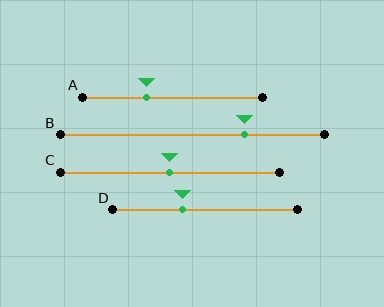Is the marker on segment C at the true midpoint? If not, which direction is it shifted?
Yes, the marker on segment C is at the true midpoint.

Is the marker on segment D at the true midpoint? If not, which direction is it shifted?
No, the marker on segment D is shifted to the left by about 12% of the segment length.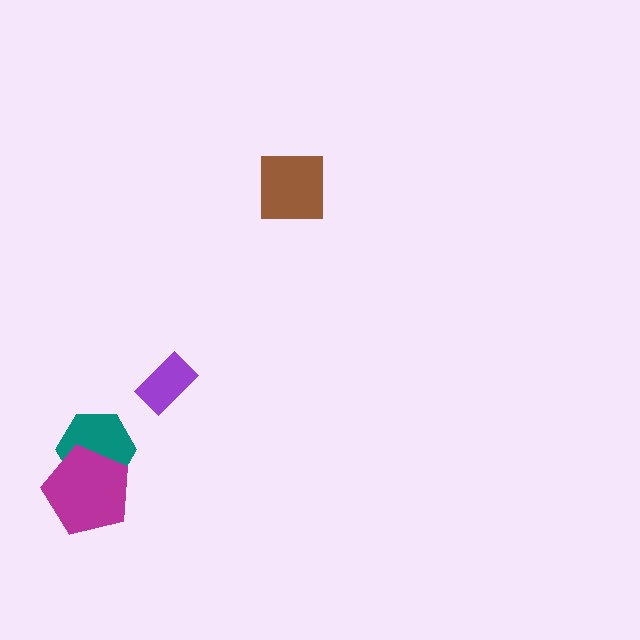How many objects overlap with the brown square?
0 objects overlap with the brown square.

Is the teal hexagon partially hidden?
Yes, it is partially covered by another shape.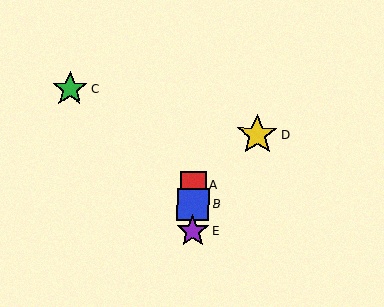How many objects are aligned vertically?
3 objects (A, B, E) are aligned vertically.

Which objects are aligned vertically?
Objects A, B, E are aligned vertically.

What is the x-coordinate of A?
Object A is at x≈193.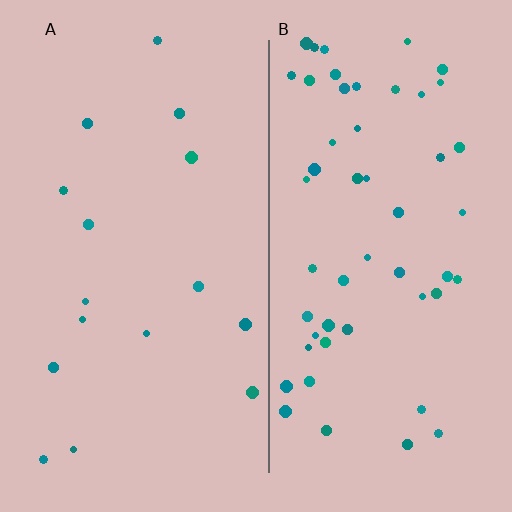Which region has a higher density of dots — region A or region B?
B (the right).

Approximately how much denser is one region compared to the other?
Approximately 3.3× — region B over region A.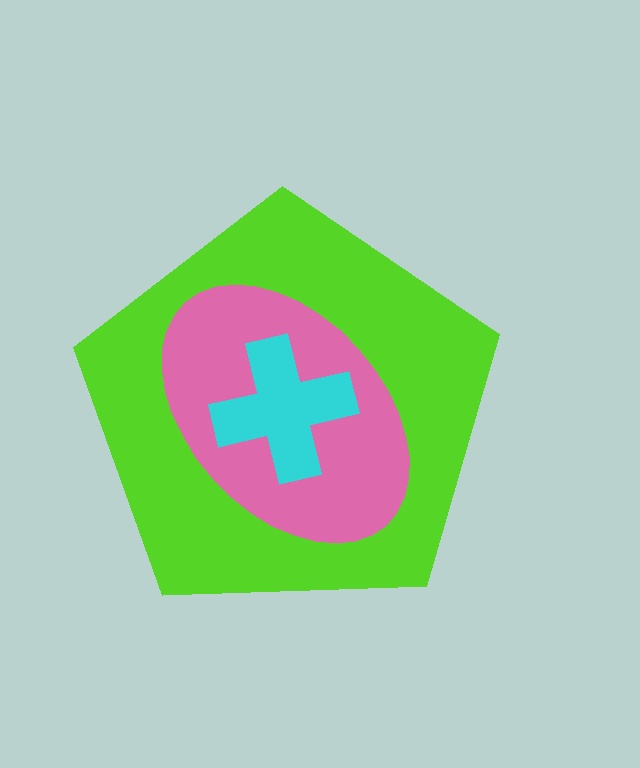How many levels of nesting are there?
3.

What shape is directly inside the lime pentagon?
The pink ellipse.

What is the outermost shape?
The lime pentagon.